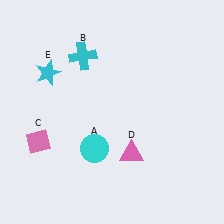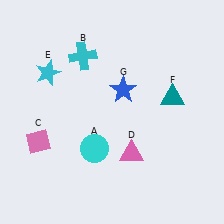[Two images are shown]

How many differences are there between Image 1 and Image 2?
There are 2 differences between the two images.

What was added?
A teal triangle (F), a blue star (G) were added in Image 2.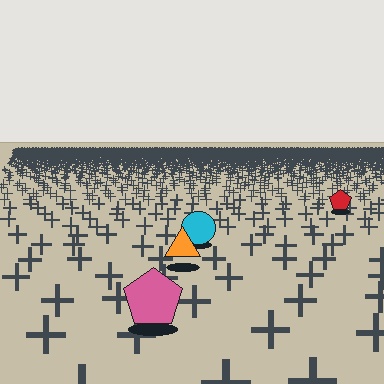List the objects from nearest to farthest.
From nearest to farthest: the pink pentagon, the orange triangle, the cyan circle, the red pentagon.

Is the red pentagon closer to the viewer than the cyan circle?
No. The cyan circle is closer — you can tell from the texture gradient: the ground texture is coarser near it.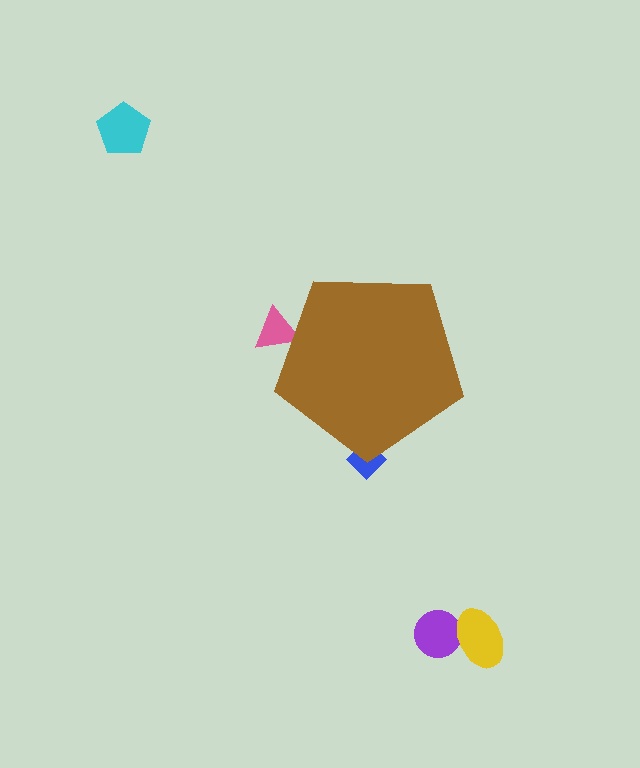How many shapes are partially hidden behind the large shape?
2 shapes are partially hidden.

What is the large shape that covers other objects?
A brown pentagon.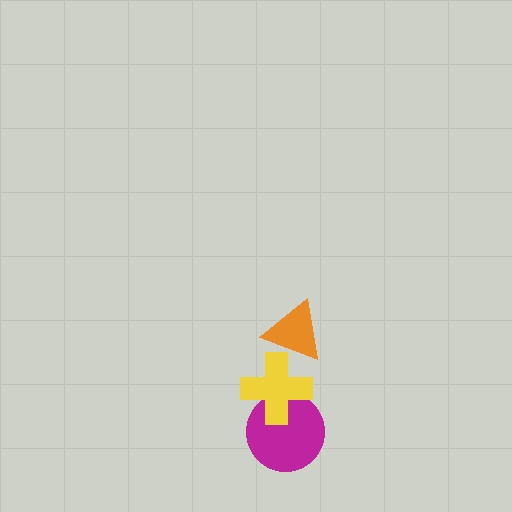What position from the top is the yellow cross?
The yellow cross is 2nd from the top.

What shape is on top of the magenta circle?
The yellow cross is on top of the magenta circle.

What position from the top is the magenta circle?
The magenta circle is 3rd from the top.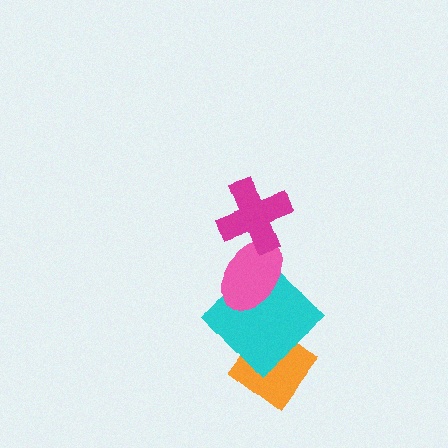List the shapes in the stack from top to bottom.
From top to bottom: the magenta cross, the pink ellipse, the cyan diamond, the orange diamond.